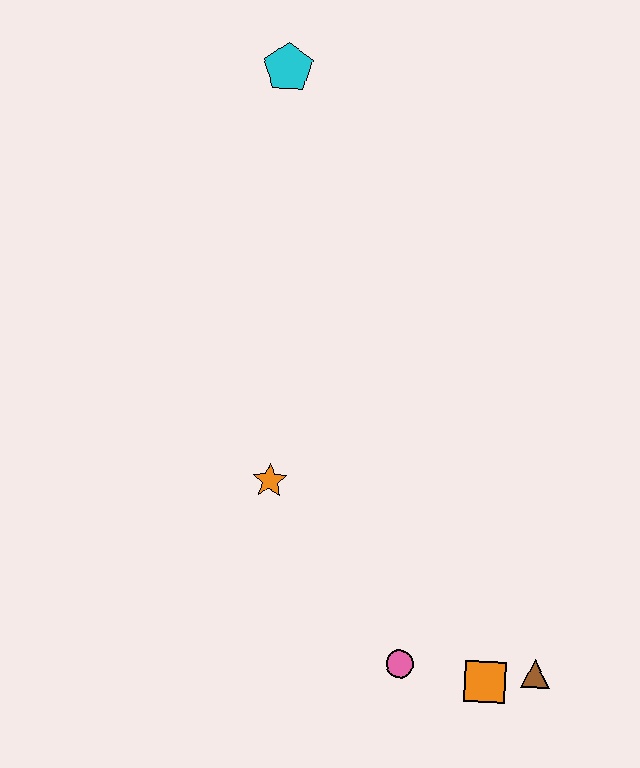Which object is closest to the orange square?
The brown triangle is closest to the orange square.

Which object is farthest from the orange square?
The cyan pentagon is farthest from the orange square.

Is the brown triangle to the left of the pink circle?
No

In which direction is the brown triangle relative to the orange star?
The brown triangle is to the right of the orange star.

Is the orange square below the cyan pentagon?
Yes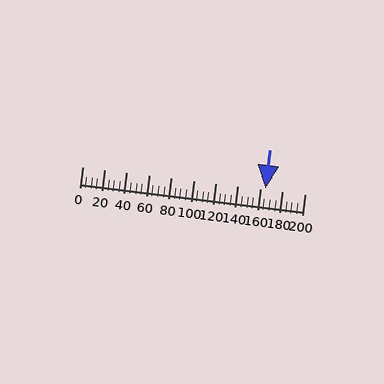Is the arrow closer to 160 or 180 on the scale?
The arrow is closer to 160.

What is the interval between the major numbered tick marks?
The major tick marks are spaced 20 units apart.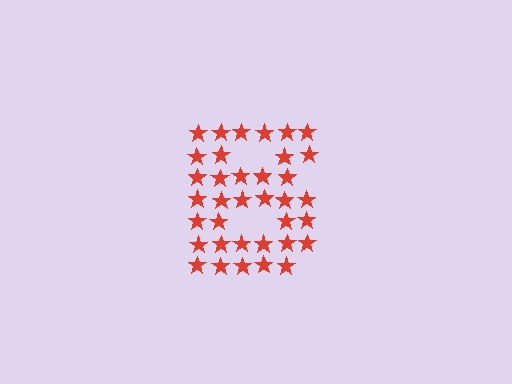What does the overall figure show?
The overall figure shows the letter B.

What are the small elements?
The small elements are stars.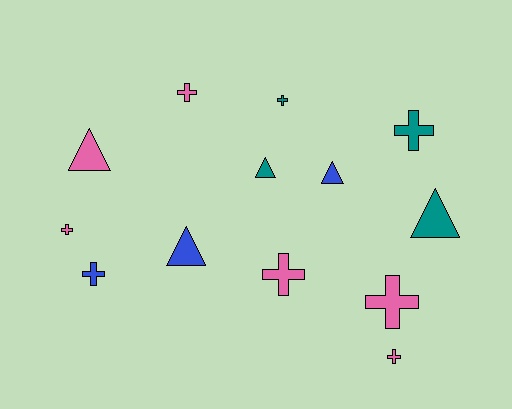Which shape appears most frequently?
Cross, with 8 objects.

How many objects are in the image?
There are 13 objects.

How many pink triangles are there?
There is 1 pink triangle.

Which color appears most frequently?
Pink, with 6 objects.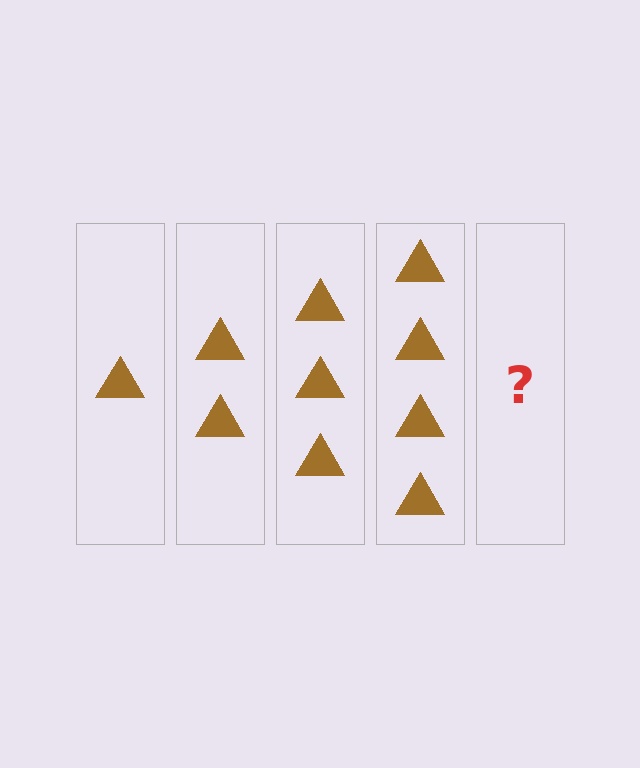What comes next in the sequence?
The next element should be 5 triangles.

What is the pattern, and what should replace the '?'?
The pattern is that each step adds one more triangle. The '?' should be 5 triangles.